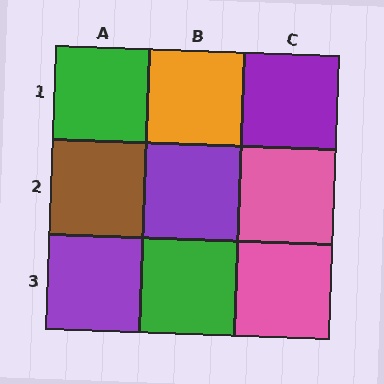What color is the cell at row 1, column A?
Green.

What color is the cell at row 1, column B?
Orange.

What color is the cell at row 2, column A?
Brown.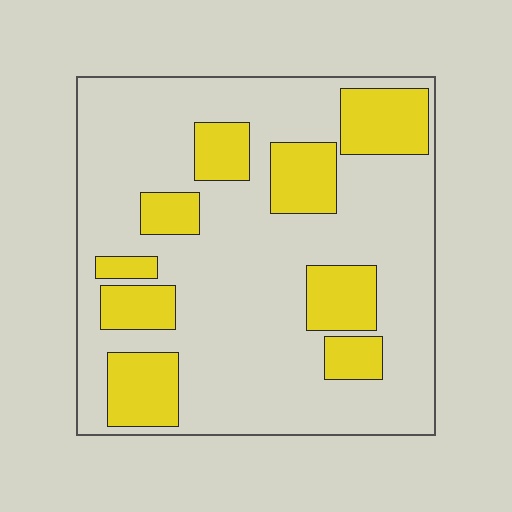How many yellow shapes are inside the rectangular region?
9.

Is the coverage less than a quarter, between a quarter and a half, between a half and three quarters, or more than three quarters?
Between a quarter and a half.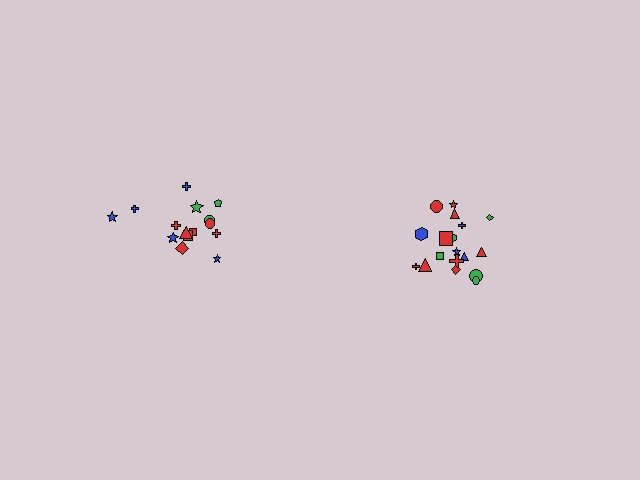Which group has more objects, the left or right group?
The right group.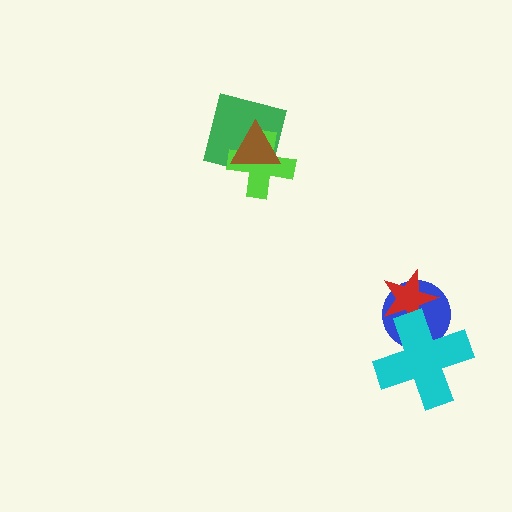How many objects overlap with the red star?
2 objects overlap with the red star.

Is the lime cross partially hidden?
Yes, it is partially covered by another shape.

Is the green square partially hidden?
Yes, it is partially covered by another shape.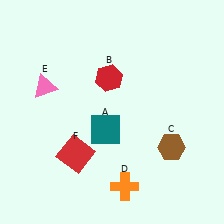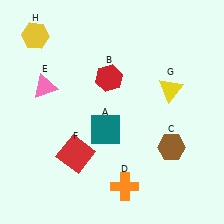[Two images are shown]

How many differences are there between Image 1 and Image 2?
There are 2 differences between the two images.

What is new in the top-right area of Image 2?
A yellow triangle (G) was added in the top-right area of Image 2.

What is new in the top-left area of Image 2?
A yellow hexagon (H) was added in the top-left area of Image 2.